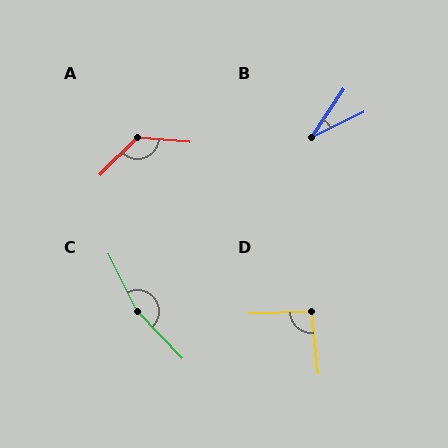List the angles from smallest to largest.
B (31°), D (93°), A (130°), C (163°).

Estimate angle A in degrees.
Approximately 130 degrees.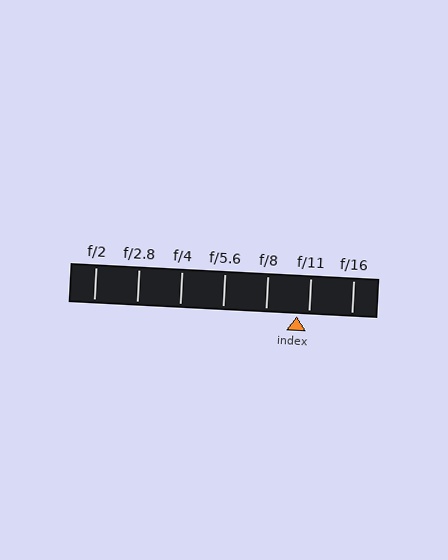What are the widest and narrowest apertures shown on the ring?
The widest aperture shown is f/2 and the narrowest is f/16.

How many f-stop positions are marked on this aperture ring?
There are 7 f-stop positions marked.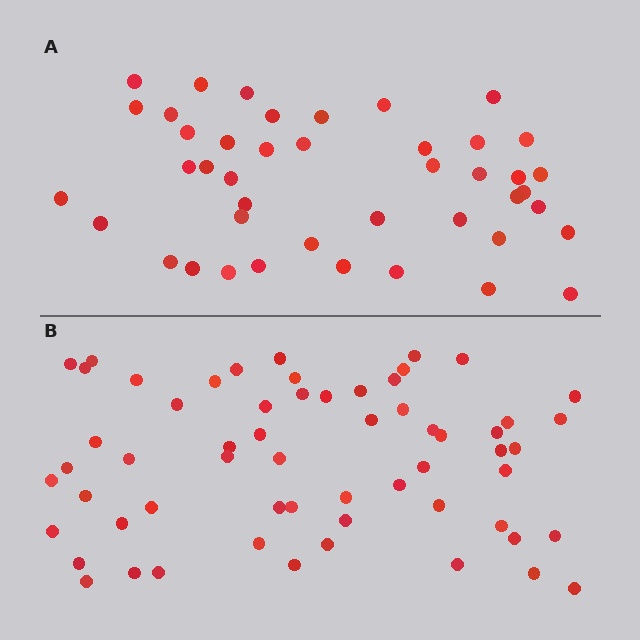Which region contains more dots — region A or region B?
Region B (the bottom region) has more dots.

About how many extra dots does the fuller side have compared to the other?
Region B has approximately 15 more dots than region A.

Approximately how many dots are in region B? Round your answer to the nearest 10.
About 60 dots.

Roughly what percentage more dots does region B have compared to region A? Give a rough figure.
About 40% more.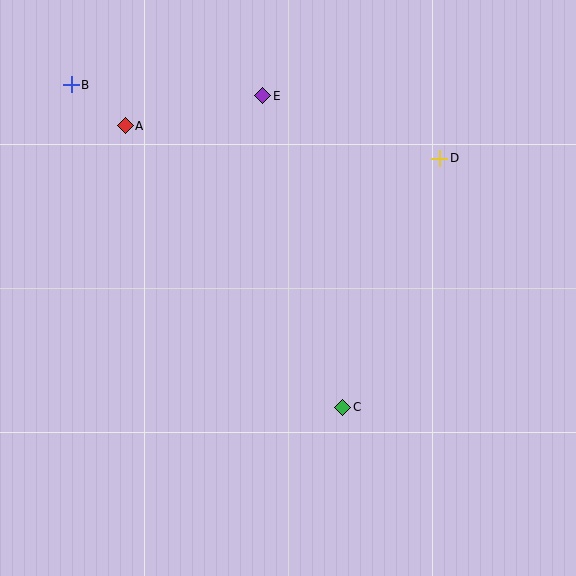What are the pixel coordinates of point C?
Point C is at (343, 407).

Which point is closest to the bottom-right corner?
Point C is closest to the bottom-right corner.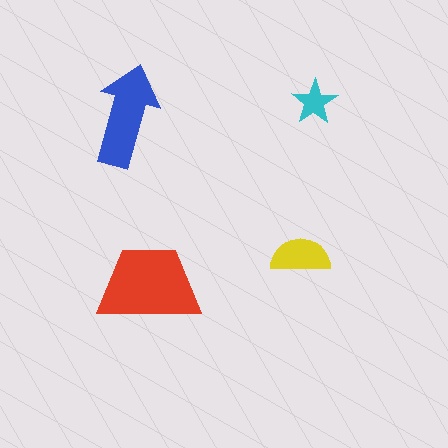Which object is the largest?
The red trapezoid.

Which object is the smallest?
The cyan star.